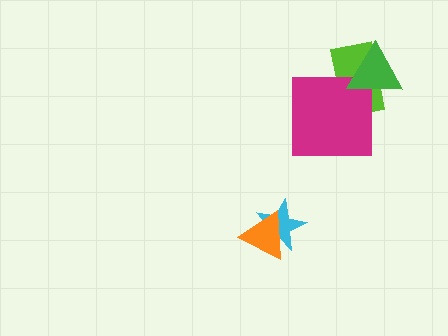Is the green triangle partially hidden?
No, no other shape covers it.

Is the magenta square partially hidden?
Yes, it is partially covered by another shape.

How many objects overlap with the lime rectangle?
2 objects overlap with the lime rectangle.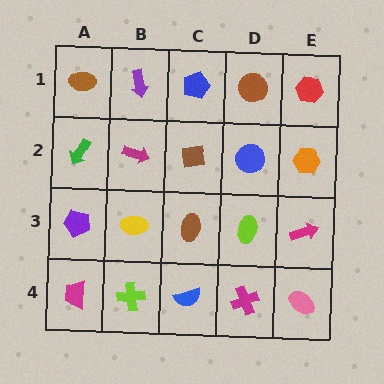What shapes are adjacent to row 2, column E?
A red hexagon (row 1, column E), a magenta arrow (row 3, column E), a blue circle (row 2, column D).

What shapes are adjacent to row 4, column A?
A purple pentagon (row 3, column A), a lime cross (row 4, column B).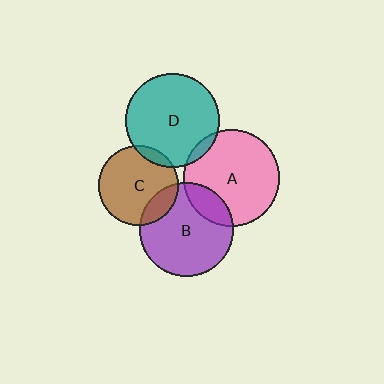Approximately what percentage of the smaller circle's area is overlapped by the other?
Approximately 15%.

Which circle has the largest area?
Circle A (pink).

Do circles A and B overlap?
Yes.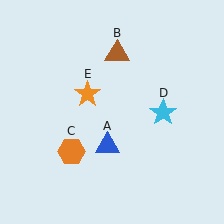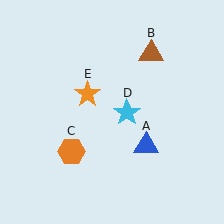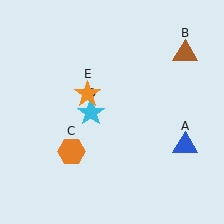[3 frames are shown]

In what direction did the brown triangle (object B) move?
The brown triangle (object B) moved right.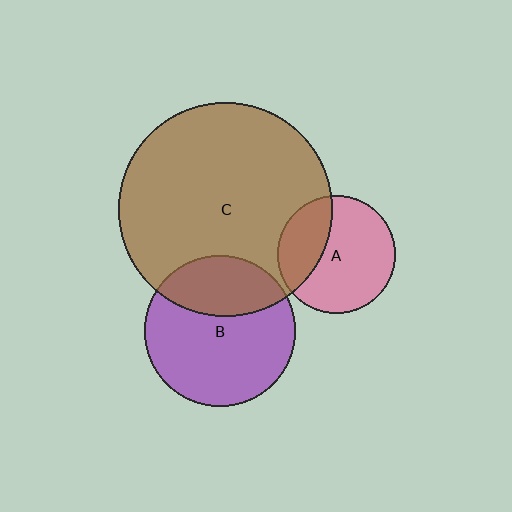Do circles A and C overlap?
Yes.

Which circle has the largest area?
Circle C (brown).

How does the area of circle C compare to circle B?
Approximately 2.0 times.